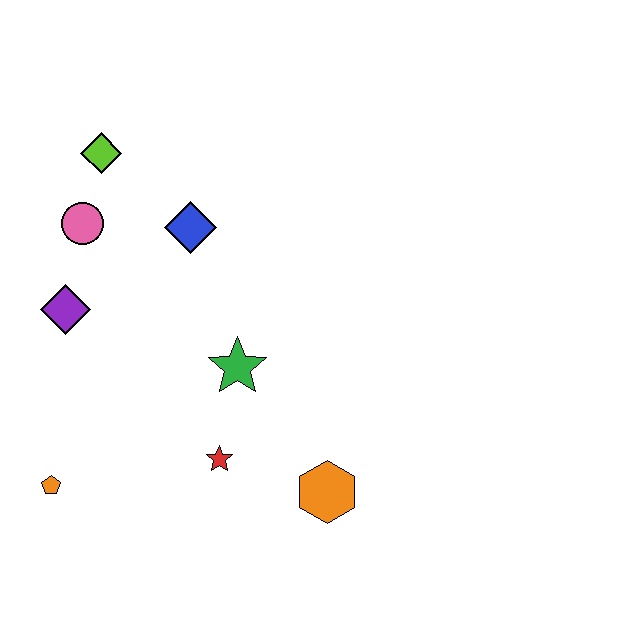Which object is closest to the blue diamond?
The pink circle is closest to the blue diamond.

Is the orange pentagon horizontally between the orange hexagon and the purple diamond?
No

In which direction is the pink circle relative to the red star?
The pink circle is above the red star.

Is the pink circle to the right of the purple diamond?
Yes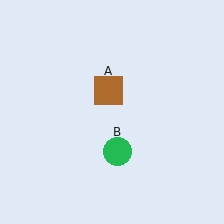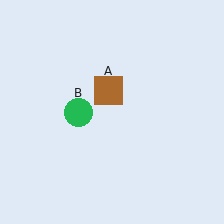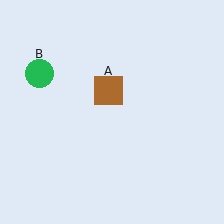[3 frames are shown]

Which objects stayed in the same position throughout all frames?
Brown square (object A) remained stationary.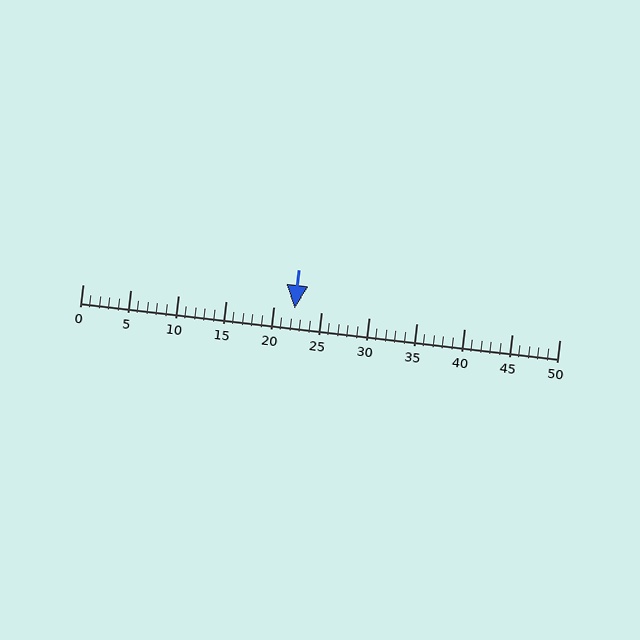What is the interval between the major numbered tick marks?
The major tick marks are spaced 5 units apart.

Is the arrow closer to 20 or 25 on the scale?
The arrow is closer to 20.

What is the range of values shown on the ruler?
The ruler shows values from 0 to 50.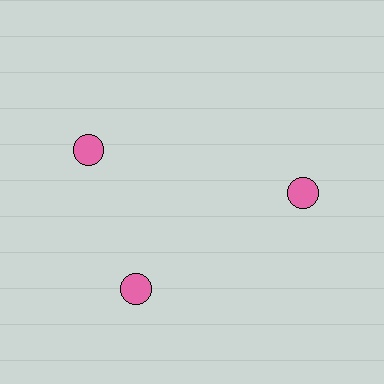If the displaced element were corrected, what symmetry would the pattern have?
It would have 3-fold rotational symmetry — the pattern would map onto itself every 120 degrees.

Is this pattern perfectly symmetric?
No. The 3 pink circles are arranged in a ring, but one element near the 11 o'clock position is rotated out of alignment along the ring, breaking the 3-fold rotational symmetry.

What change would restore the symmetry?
The symmetry would be restored by rotating it back into even spacing with its neighbors so that all 3 circles sit at equal angles and equal distance from the center.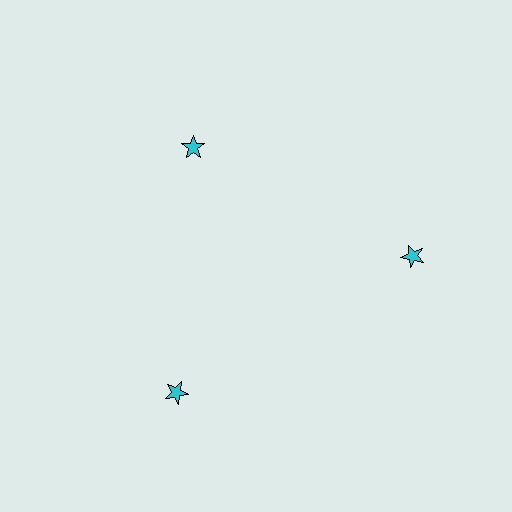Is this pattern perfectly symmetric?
No. The 3 cyan stars are arranged in a ring, but one element near the 11 o'clock position is pulled inward toward the center, breaking the 3-fold rotational symmetry.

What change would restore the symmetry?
The symmetry would be restored by moving it outward, back onto the ring so that all 3 stars sit at equal angles and equal distance from the center.